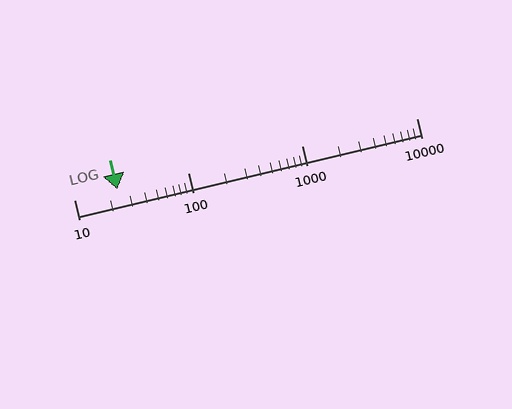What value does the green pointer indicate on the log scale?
The pointer indicates approximately 24.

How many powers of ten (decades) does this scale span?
The scale spans 3 decades, from 10 to 10000.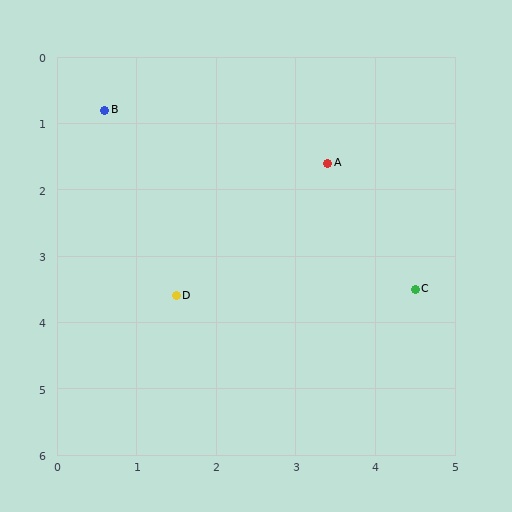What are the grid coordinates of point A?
Point A is at approximately (3.4, 1.6).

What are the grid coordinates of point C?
Point C is at approximately (4.5, 3.5).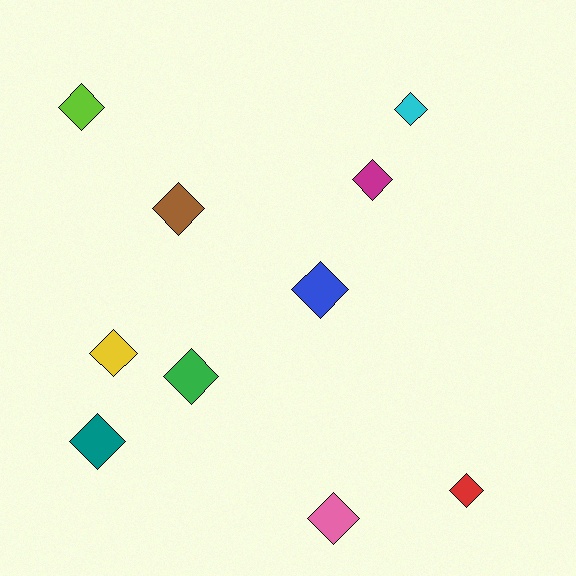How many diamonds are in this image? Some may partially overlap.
There are 10 diamonds.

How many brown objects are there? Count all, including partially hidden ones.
There is 1 brown object.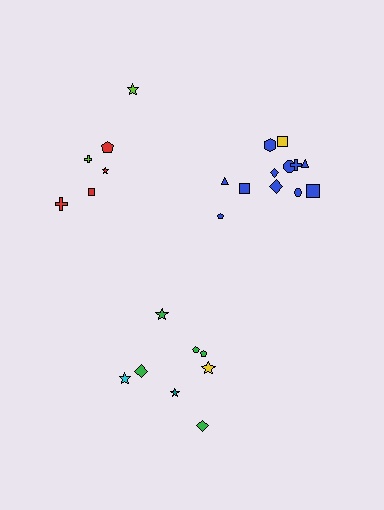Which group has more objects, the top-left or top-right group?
The top-right group.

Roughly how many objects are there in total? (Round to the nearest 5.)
Roughly 25 objects in total.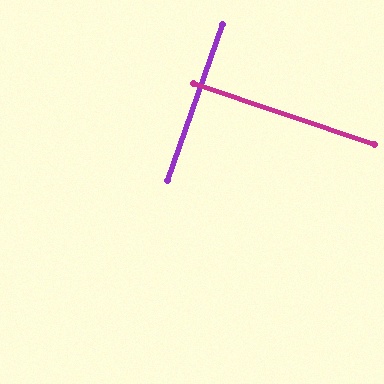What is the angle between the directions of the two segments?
Approximately 89 degrees.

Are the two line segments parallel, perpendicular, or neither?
Perpendicular — they meet at approximately 89°.